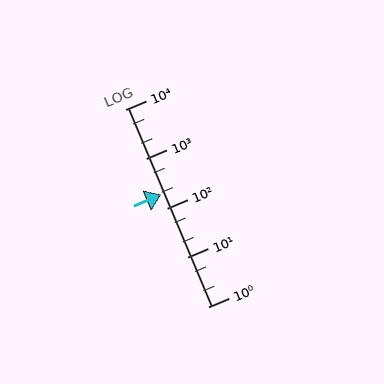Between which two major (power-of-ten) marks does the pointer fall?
The pointer is between 100 and 1000.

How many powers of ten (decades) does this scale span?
The scale spans 4 decades, from 1 to 10000.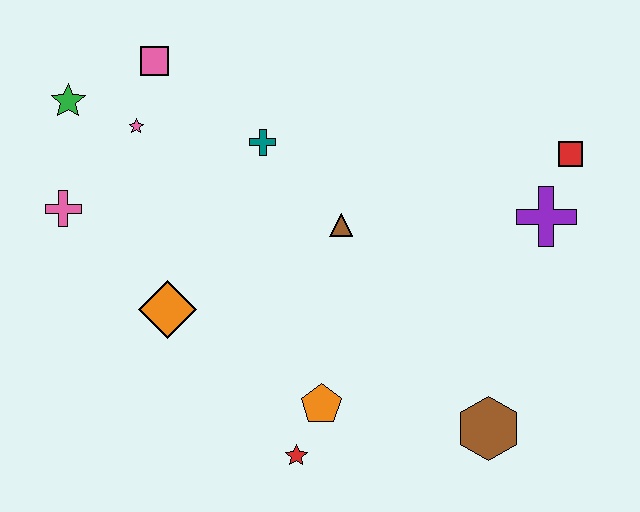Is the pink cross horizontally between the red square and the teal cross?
No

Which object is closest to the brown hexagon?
The orange pentagon is closest to the brown hexagon.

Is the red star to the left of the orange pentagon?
Yes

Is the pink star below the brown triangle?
No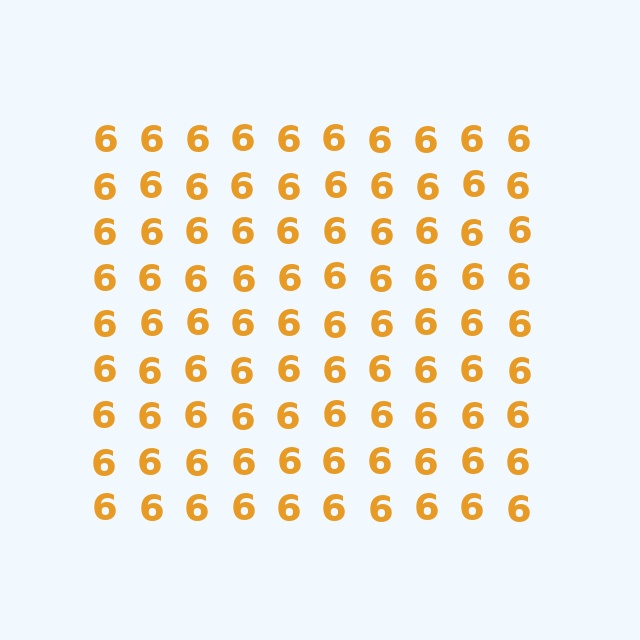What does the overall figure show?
The overall figure shows a square.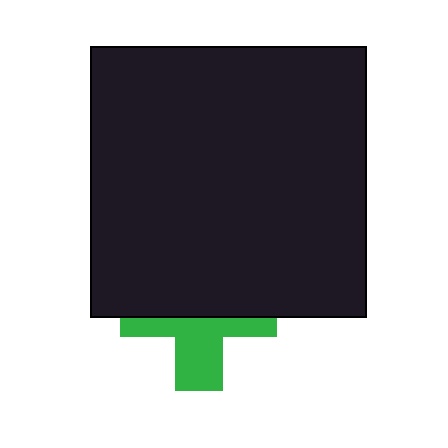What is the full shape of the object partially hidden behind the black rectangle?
The partially hidden object is a green cross.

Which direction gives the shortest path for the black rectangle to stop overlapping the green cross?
Moving up gives the shortest separation.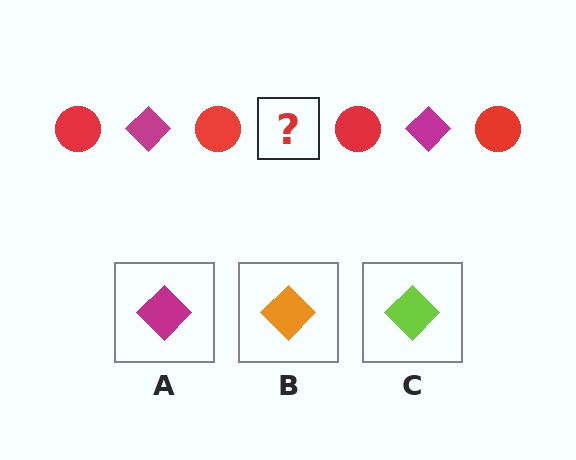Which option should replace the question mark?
Option A.